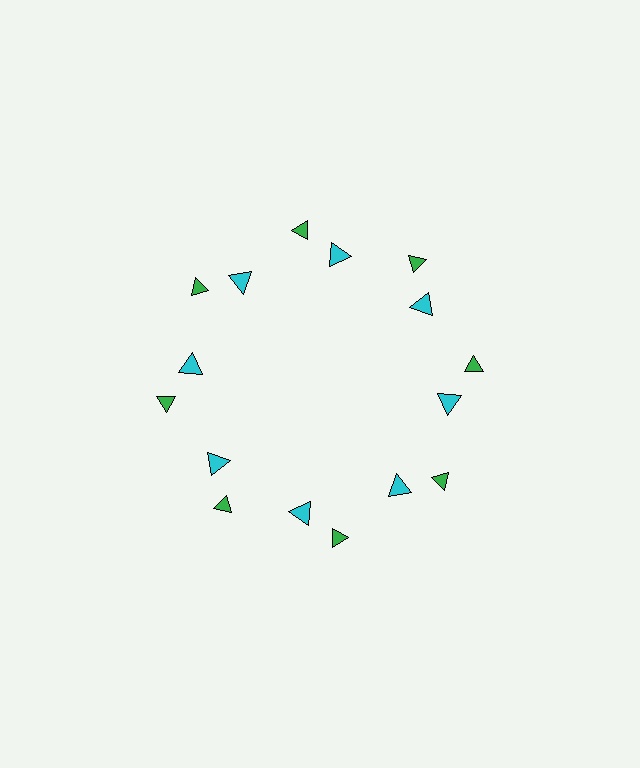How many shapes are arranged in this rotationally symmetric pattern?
There are 16 shapes, arranged in 8 groups of 2.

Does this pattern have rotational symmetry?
Yes, this pattern has 8-fold rotational symmetry. It looks the same after rotating 45 degrees around the center.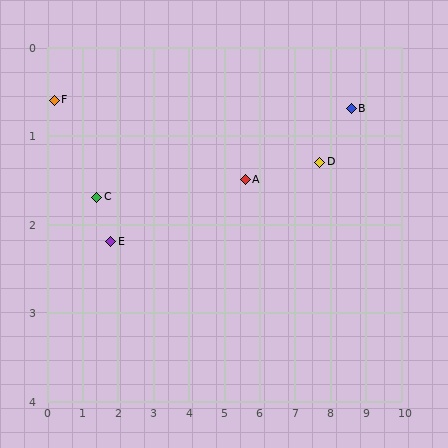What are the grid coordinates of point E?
Point E is at approximately (1.8, 2.2).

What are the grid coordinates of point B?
Point B is at approximately (8.6, 0.7).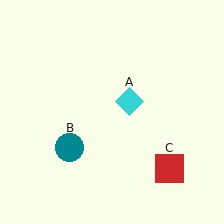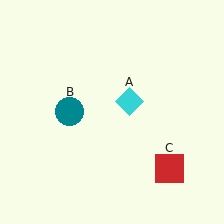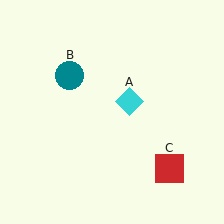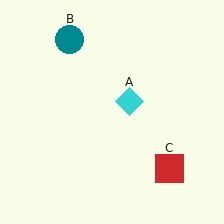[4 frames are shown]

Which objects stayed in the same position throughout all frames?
Cyan diamond (object A) and red square (object C) remained stationary.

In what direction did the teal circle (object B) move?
The teal circle (object B) moved up.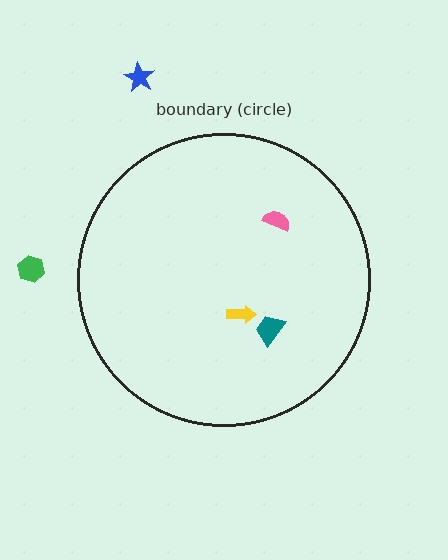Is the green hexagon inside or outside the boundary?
Outside.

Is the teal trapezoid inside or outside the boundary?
Inside.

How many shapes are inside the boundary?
3 inside, 2 outside.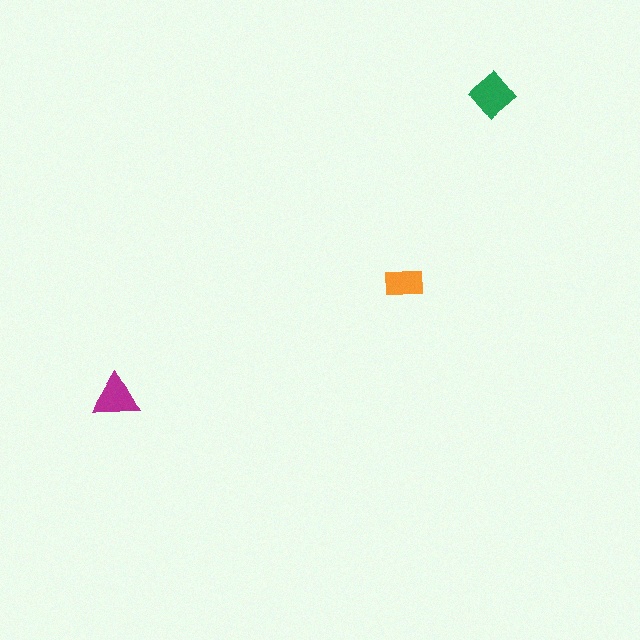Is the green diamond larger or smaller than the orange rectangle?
Larger.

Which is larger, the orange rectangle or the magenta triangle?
The magenta triangle.